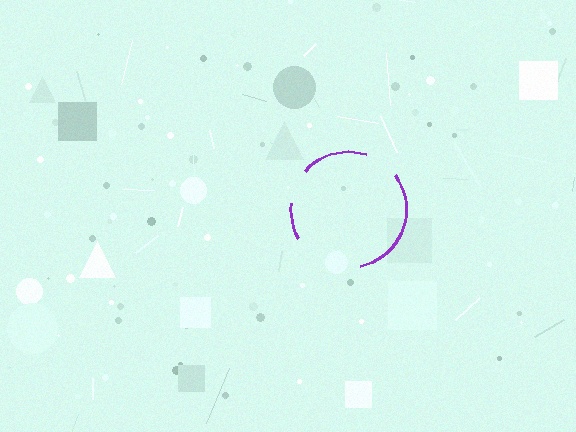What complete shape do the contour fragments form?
The contour fragments form a circle.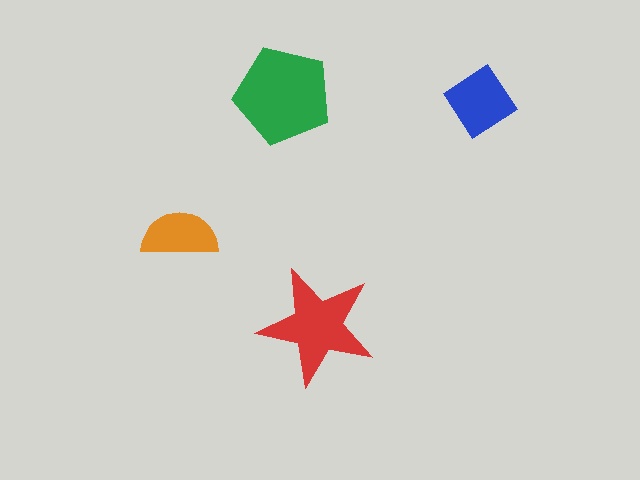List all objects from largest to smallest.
The green pentagon, the red star, the blue diamond, the orange semicircle.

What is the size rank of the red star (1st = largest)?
2nd.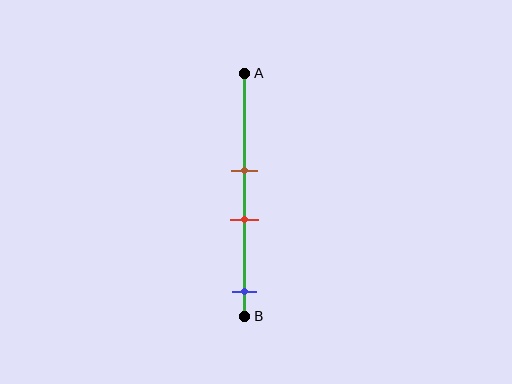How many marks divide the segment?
There are 3 marks dividing the segment.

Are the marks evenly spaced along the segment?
No, the marks are not evenly spaced.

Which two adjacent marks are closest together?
The brown and red marks are the closest adjacent pair.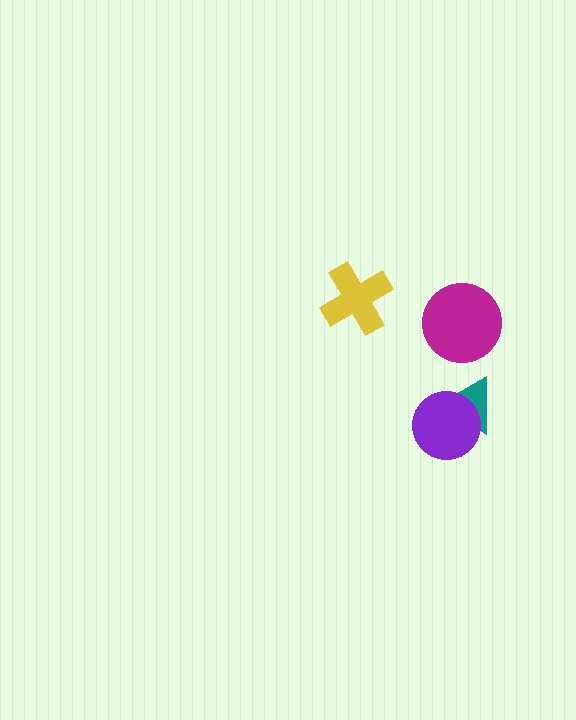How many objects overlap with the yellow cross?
0 objects overlap with the yellow cross.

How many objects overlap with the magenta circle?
0 objects overlap with the magenta circle.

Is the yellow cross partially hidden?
No, no other shape covers it.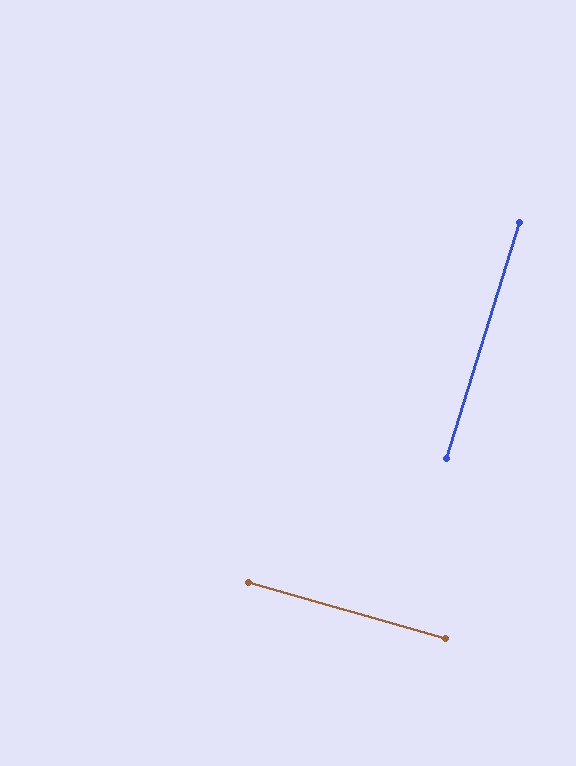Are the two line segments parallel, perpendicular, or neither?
Perpendicular — they meet at approximately 89°.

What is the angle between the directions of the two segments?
Approximately 89 degrees.